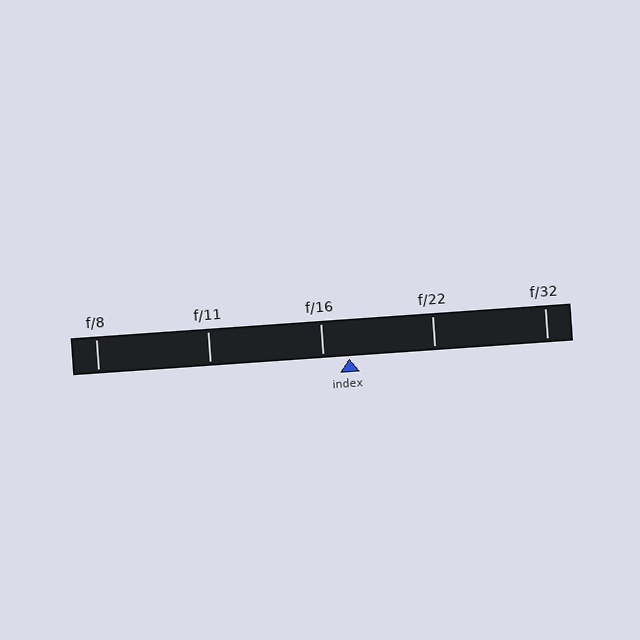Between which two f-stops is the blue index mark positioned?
The index mark is between f/16 and f/22.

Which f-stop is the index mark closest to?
The index mark is closest to f/16.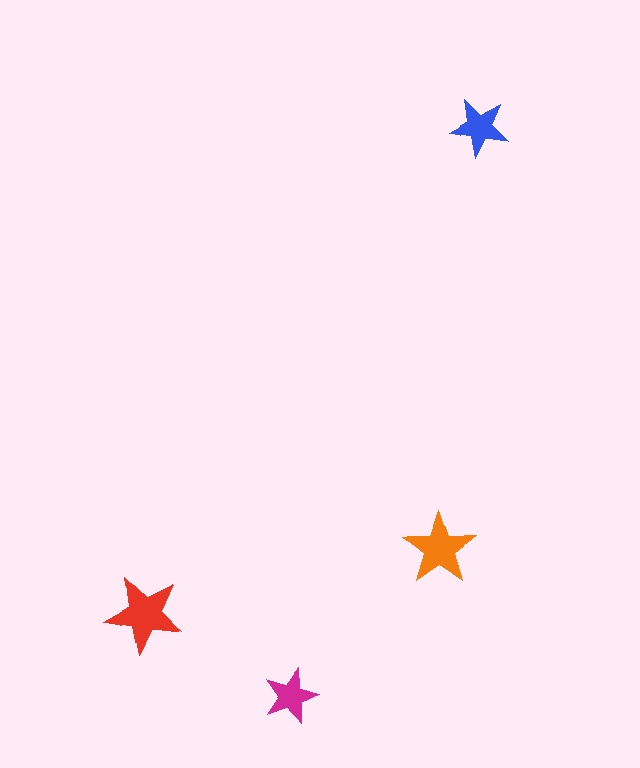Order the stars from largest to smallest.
the red one, the orange one, the blue one, the magenta one.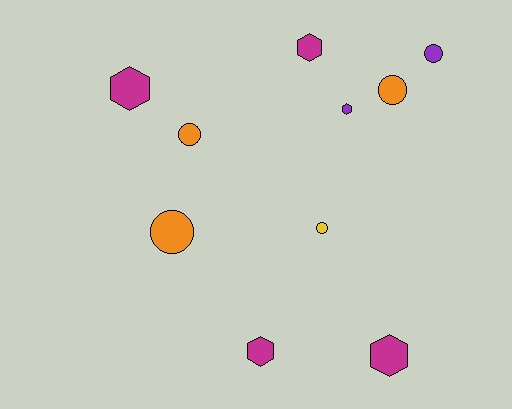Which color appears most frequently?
Magenta, with 4 objects.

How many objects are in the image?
There are 10 objects.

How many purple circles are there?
There is 1 purple circle.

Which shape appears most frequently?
Circle, with 5 objects.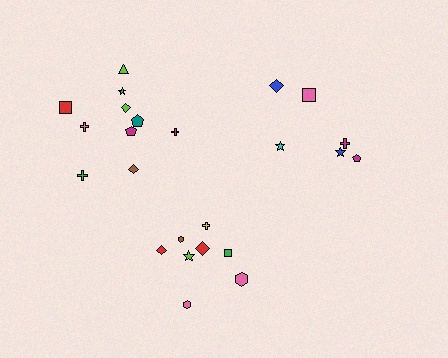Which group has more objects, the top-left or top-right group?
The top-left group.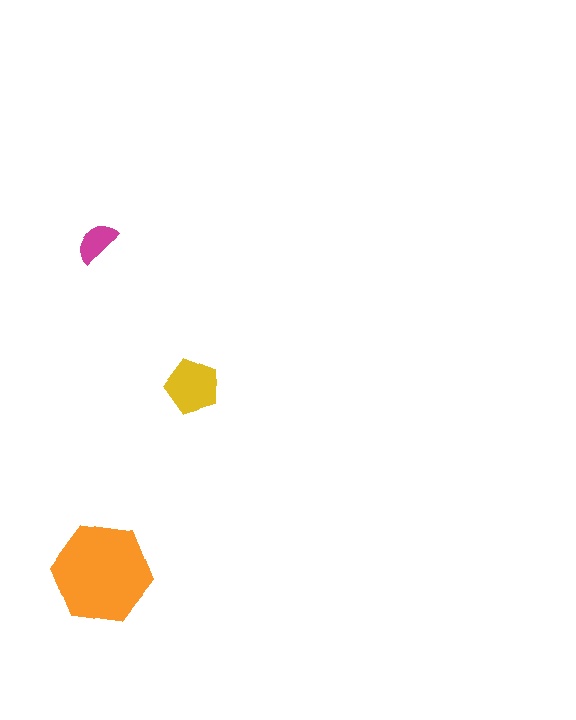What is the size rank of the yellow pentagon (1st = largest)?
2nd.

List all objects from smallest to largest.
The magenta semicircle, the yellow pentagon, the orange hexagon.